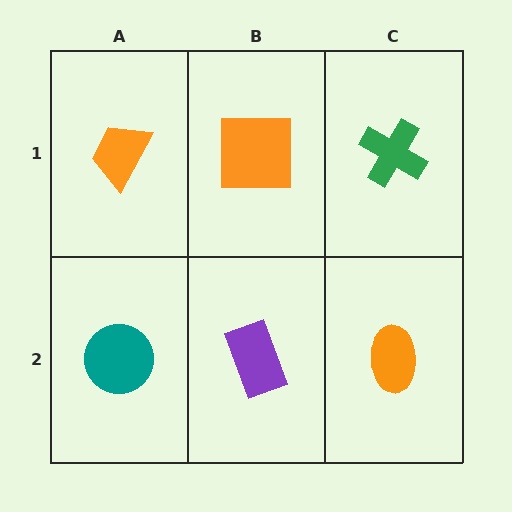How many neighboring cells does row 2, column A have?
2.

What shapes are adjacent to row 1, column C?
An orange ellipse (row 2, column C), an orange square (row 1, column B).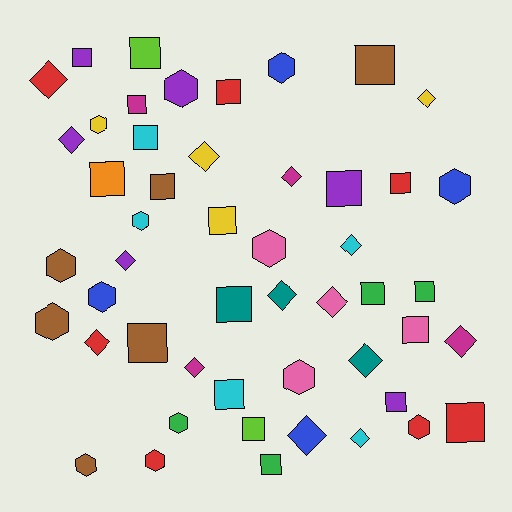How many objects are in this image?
There are 50 objects.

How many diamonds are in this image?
There are 15 diamonds.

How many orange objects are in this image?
There is 1 orange object.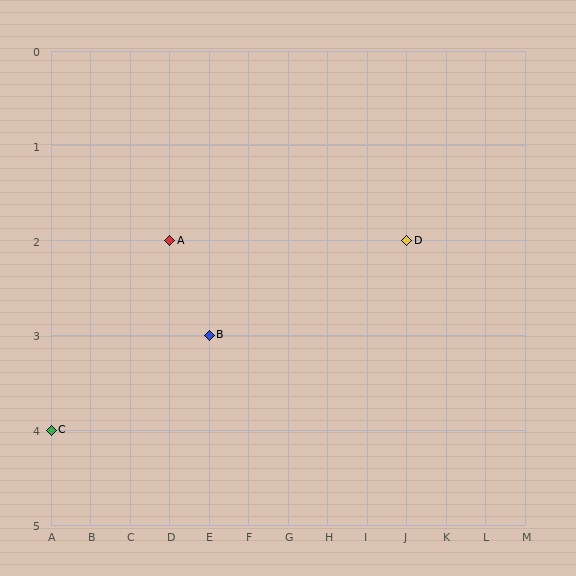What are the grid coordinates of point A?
Point A is at grid coordinates (D, 2).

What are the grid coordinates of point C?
Point C is at grid coordinates (A, 4).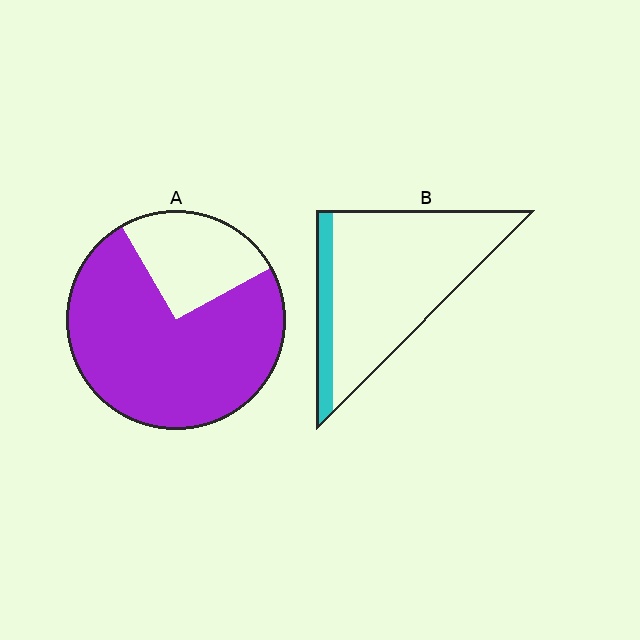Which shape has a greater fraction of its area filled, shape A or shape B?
Shape A.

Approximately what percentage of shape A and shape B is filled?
A is approximately 75% and B is approximately 15%.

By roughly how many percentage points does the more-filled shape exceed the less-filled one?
By roughly 60 percentage points (A over B).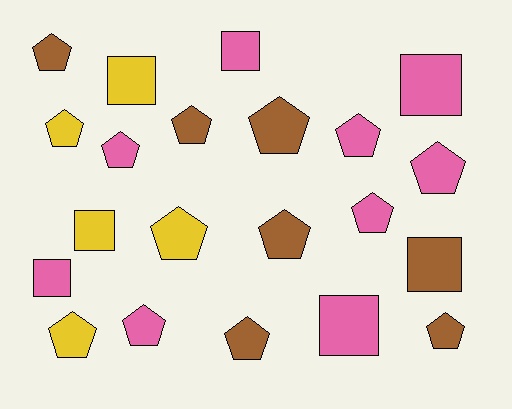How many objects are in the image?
There are 21 objects.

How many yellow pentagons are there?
There are 3 yellow pentagons.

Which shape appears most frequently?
Pentagon, with 14 objects.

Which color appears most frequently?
Pink, with 9 objects.